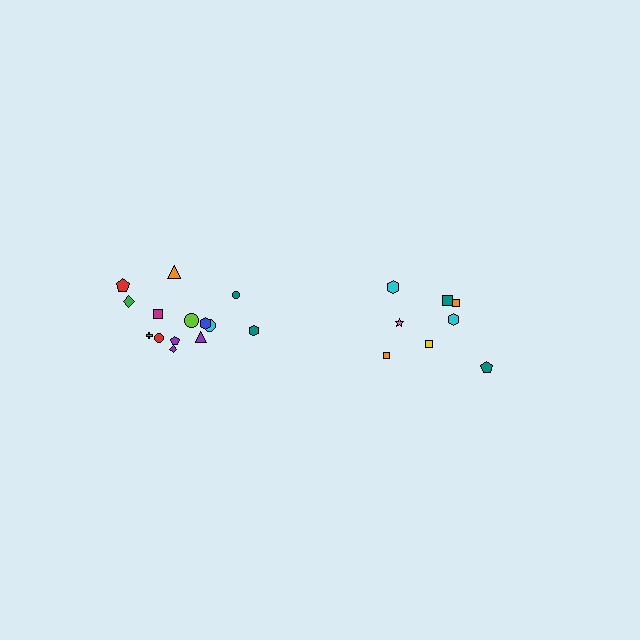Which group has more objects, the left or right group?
The left group.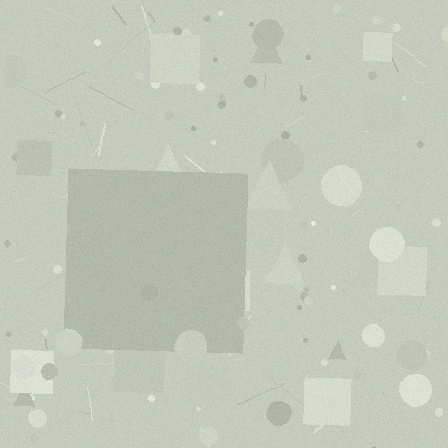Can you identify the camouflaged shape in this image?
The camouflaged shape is a square.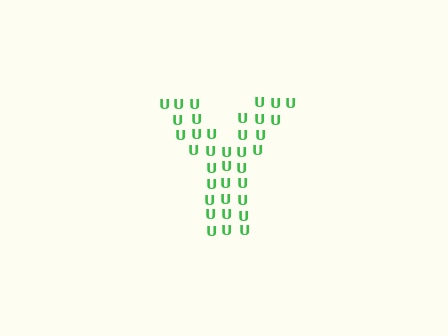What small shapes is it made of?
It is made of small letter U's.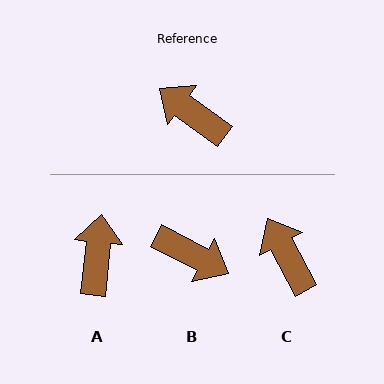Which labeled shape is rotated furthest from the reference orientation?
B, about 172 degrees away.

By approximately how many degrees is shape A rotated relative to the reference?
Approximately 60 degrees clockwise.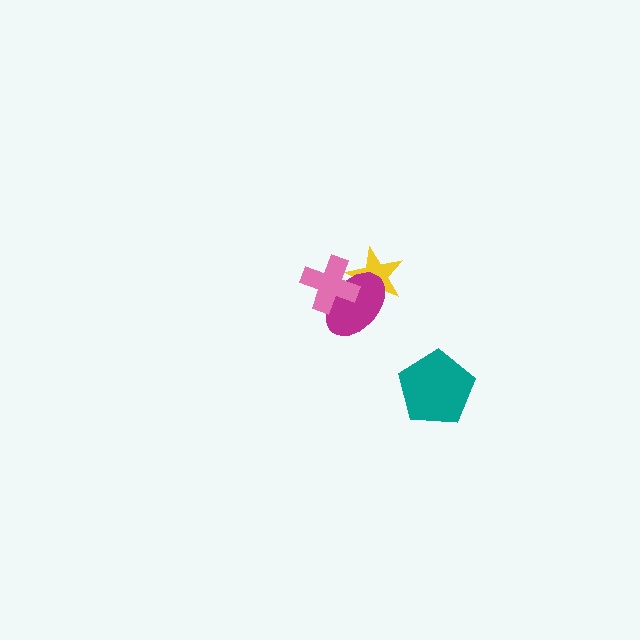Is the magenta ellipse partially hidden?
Yes, it is partially covered by another shape.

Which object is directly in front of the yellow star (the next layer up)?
The magenta ellipse is directly in front of the yellow star.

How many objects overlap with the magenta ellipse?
2 objects overlap with the magenta ellipse.